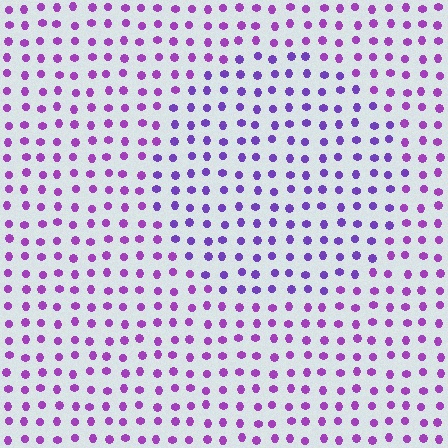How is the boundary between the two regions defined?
The boundary is defined purely by a slight shift in hue (about 23 degrees). Spacing, size, and orientation are identical on both sides.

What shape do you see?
I see a circle.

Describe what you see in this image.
The image is filled with small purple elements in a uniform arrangement. A circle-shaped region is visible where the elements are tinted to a slightly different hue, forming a subtle color boundary.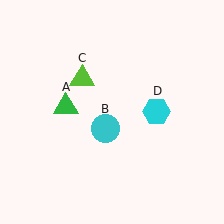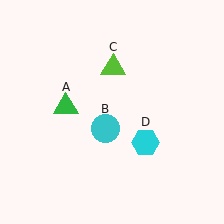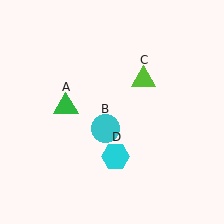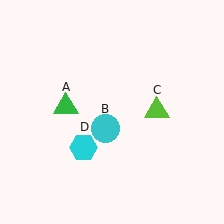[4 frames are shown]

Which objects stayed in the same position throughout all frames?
Green triangle (object A) and cyan circle (object B) remained stationary.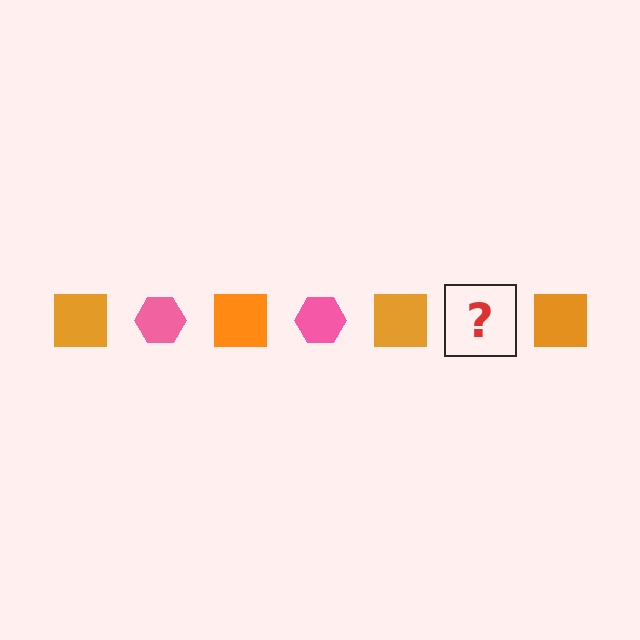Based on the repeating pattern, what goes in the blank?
The blank should be a pink hexagon.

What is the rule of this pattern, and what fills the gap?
The rule is that the pattern alternates between orange square and pink hexagon. The gap should be filled with a pink hexagon.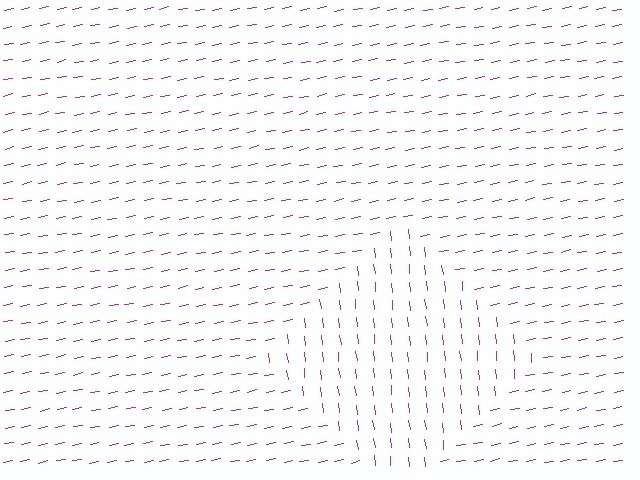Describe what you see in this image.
The image is filled with small magenta line segments. A diamond region in the image has lines oriented differently from the surrounding lines, creating a visible texture boundary.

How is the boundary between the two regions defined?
The boundary is defined purely by a change in line orientation (approximately 86 degrees difference). All lines are the same color and thickness.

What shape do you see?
I see a diamond.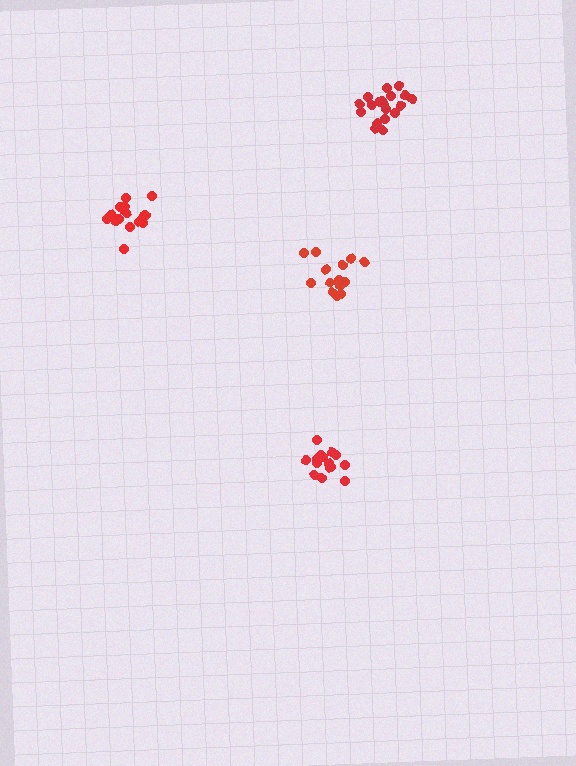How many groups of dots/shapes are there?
There are 4 groups.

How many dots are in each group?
Group 1: 19 dots, Group 2: 16 dots, Group 3: 15 dots, Group 4: 19 dots (69 total).